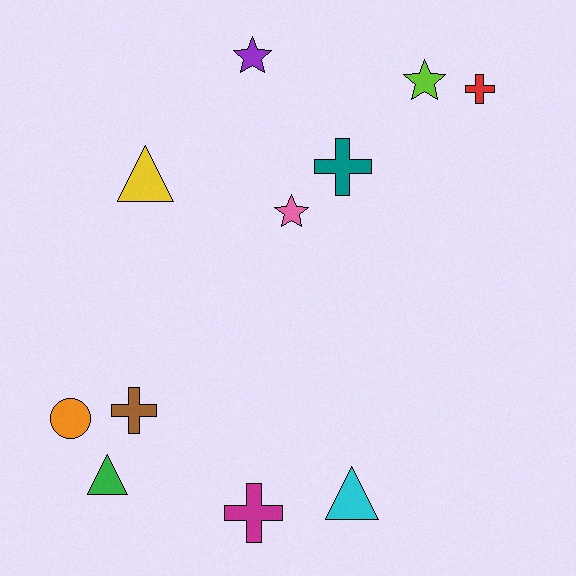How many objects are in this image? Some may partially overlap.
There are 11 objects.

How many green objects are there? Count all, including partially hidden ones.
There is 1 green object.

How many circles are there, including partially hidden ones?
There is 1 circle.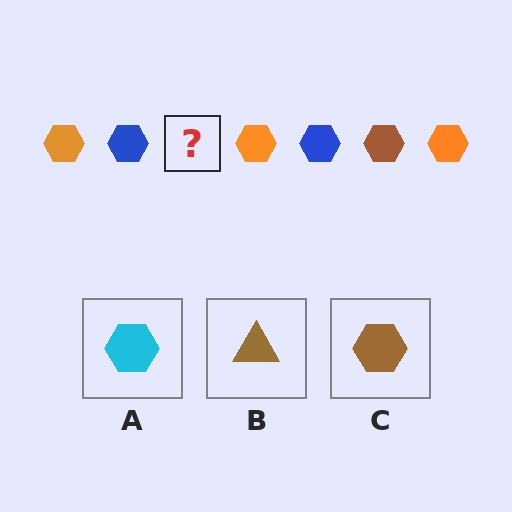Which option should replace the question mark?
Option C.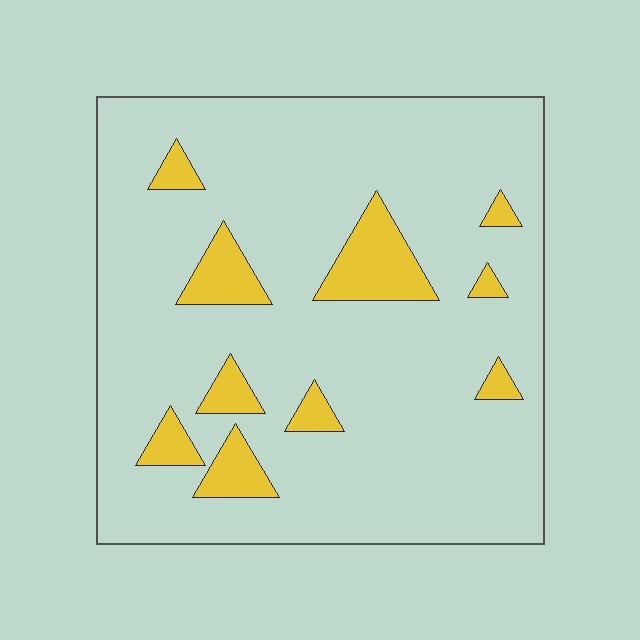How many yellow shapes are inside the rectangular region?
10.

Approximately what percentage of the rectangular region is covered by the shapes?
Approximately 10%.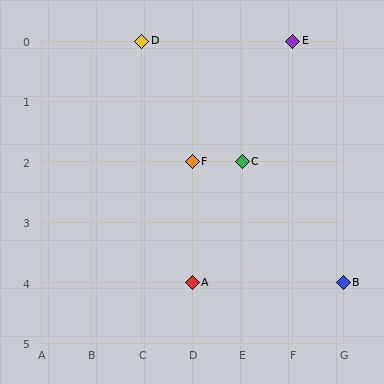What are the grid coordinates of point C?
Point C is at grid coordinates (E, 2).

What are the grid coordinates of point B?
Point B is at grid coordinates (G, 4).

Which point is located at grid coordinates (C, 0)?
Point D is at (C, 0).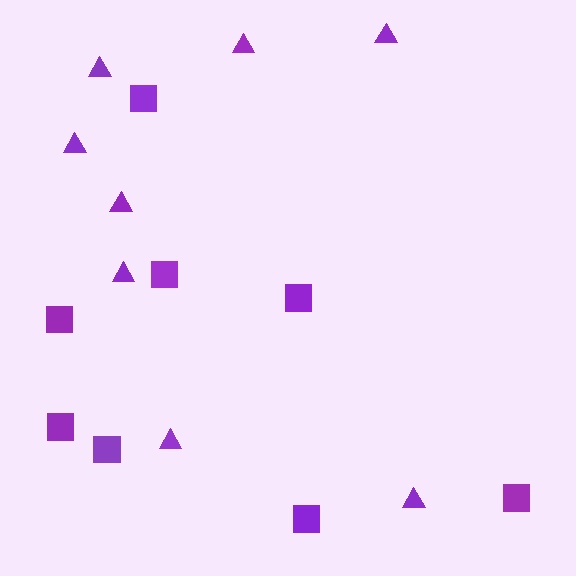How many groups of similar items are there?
There are 2 groups: one group of triangles (8) and one group of squares (8).